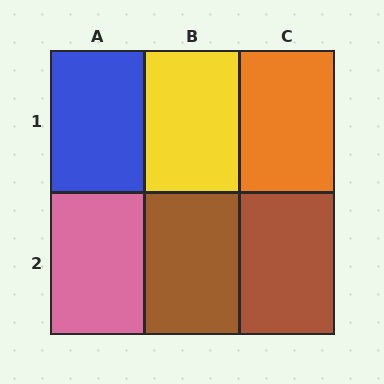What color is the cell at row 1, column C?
Orange.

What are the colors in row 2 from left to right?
Pink, brown, brown.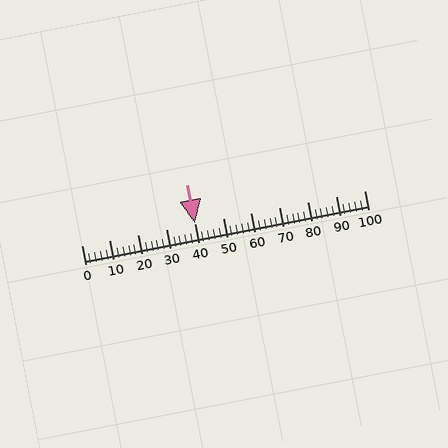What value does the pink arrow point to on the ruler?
The pink arrow points to approximately 40.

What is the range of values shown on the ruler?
The ruler shows values from 0 to 100.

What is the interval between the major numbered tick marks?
The major tick marks are spaced 10 units apart.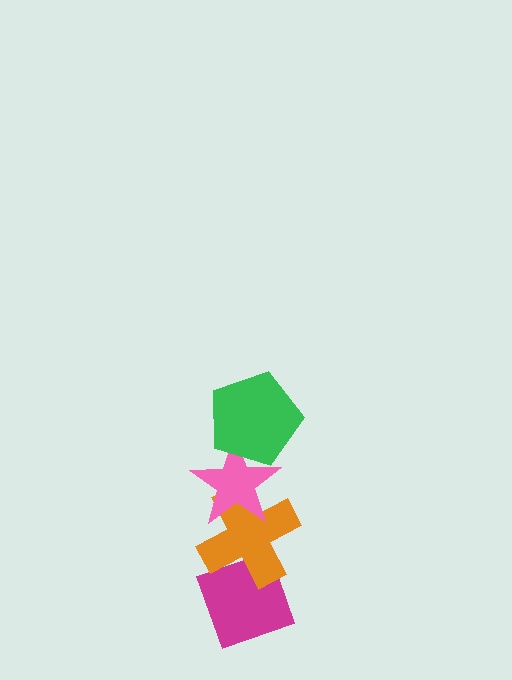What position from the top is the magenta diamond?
The magenta diamond is 4th from the top.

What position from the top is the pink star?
The pink star is 2nd from the top.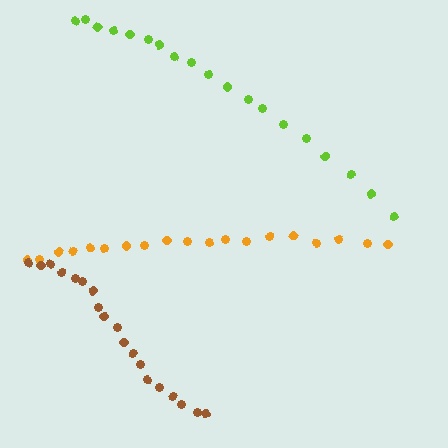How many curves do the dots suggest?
There are 3 distinct paths.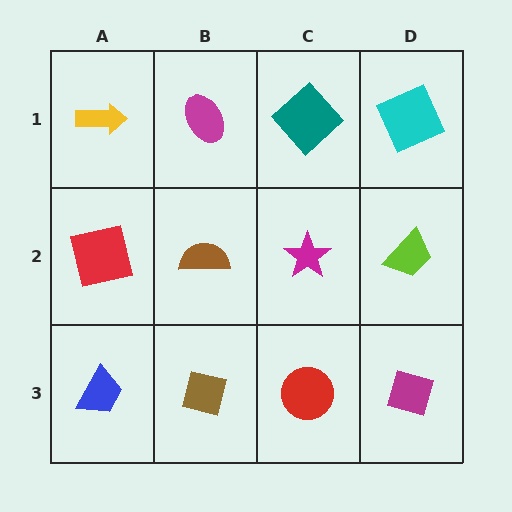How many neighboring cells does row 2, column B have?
4.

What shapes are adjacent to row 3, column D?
A lime trapezoid (row 2, column D), a red circle (row 3, column C).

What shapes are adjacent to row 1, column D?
A lime trapezoid (row 2, column D), a teal diamond (row 1, column C).